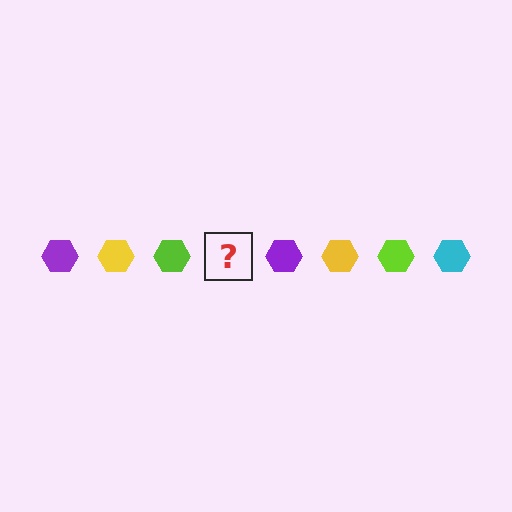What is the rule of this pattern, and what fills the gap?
The rule is that the pattern cycles through purple, yellow, lime, cyan hexagons. The gap should be filled with a cyan hexagon.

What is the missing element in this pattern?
The missing element is a cyan hexagon.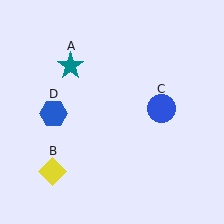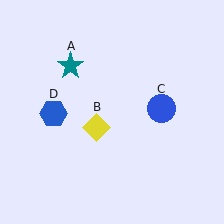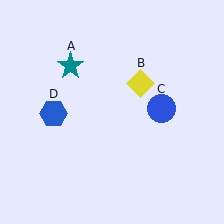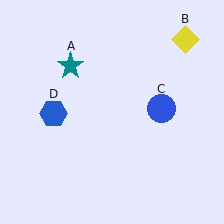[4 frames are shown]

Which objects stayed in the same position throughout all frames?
Teal star (object A) and blue circle (object C) and blue hexagon (object D) remained stationary.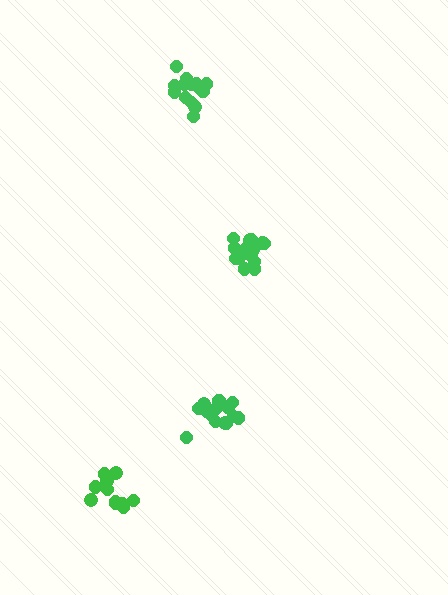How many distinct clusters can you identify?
There are 4 distinct clusters.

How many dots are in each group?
Group 1: 12 dots, Group 2: 14 dots, Group 3: 14 dots, Group 4: 16 dots (56 total).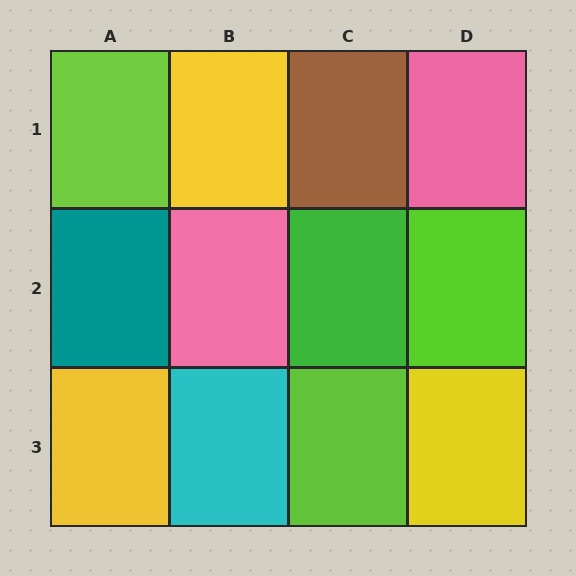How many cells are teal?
1 cell is teal.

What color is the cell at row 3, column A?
Yellow.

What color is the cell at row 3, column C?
Lime.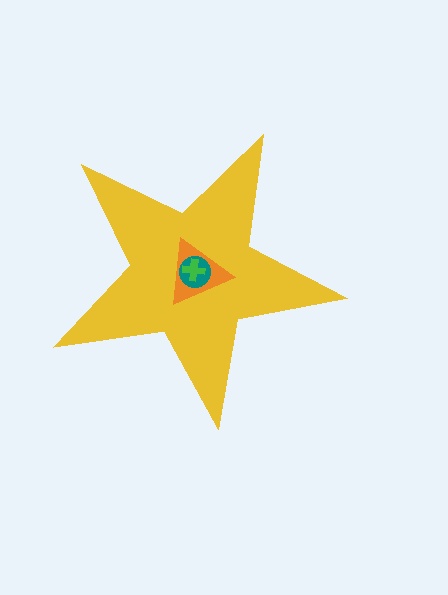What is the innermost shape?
The green cross.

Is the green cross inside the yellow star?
Yes.